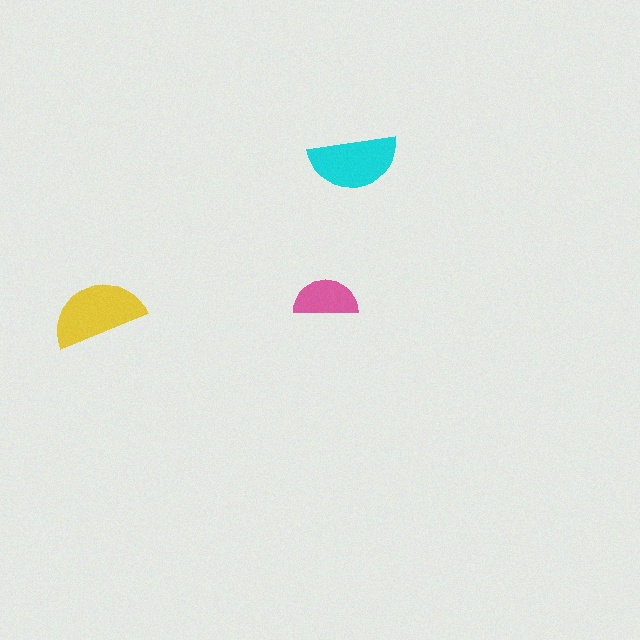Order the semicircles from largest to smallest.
the yellow one, the cyan one, the pink one.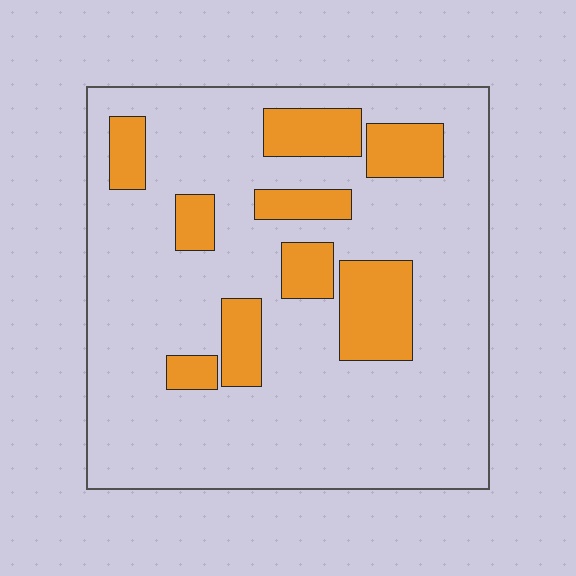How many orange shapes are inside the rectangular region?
9.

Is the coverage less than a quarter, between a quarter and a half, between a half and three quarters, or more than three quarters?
Less than a quarter.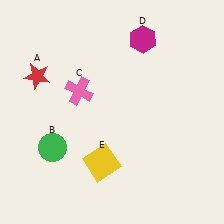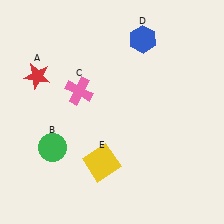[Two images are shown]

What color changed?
The hexagon (D) changed from magenta in Image 1 to blue in Image 2.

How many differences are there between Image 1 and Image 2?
There is 1 difference between the two images.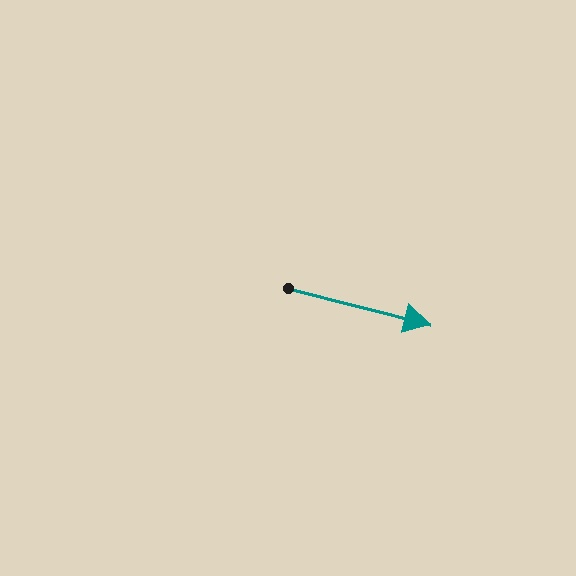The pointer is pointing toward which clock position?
Roughly 3 o'clock.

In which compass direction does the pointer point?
East.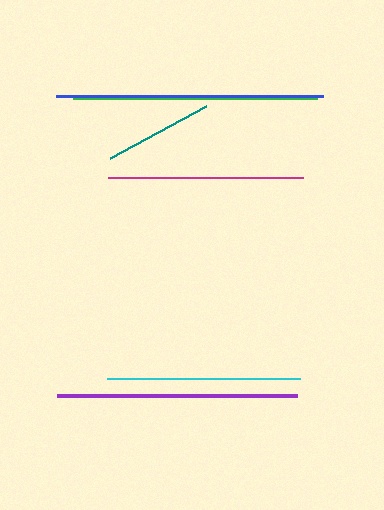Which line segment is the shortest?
The teal line is the shortest at approximately 109 pixels.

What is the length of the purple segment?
The purple segment is approximately 240 pixels long.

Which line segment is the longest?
The blue line is the longest at approximately 266 pixels.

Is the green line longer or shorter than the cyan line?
The green line is longer than the cyan line.